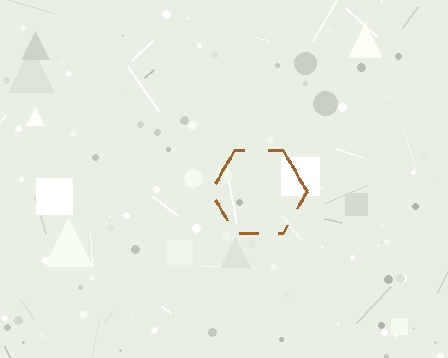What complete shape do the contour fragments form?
The contour fragments form a hexagon.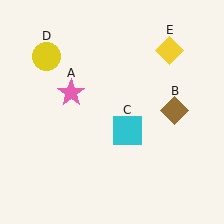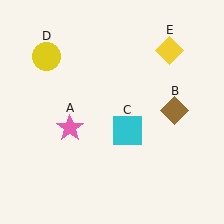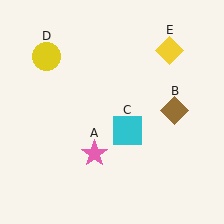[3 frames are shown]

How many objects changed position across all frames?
1 object changed position: pink star (object A).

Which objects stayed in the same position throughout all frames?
Brown diamond (object B) and cyan square (object C) and yellow circle (object D) and yellow diamond (object E) remained stationary.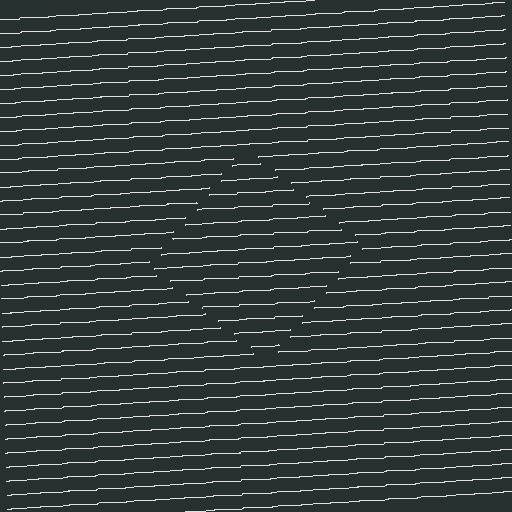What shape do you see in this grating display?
An illusory square. The interior of the shape contains the same grating, shifted by half a period — the contour is defined by the phase discontinuity where line-ends from the inner and outer gratings abut.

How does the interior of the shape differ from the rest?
The interior of the shape contains the same grating, shifted by half a period — the contour is defined by the phase discontinuity where line-ends from the inner and outer gratings abut.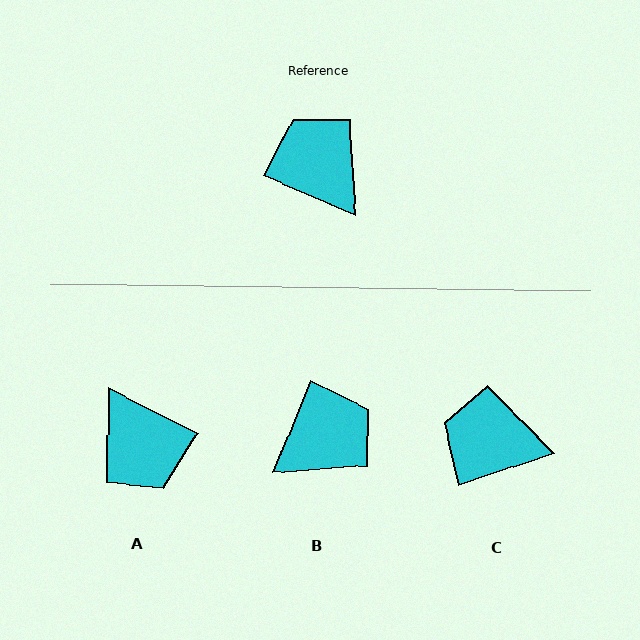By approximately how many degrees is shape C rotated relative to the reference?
Approximately 41 degrees counter-clockwise.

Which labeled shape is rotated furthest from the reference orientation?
A, about 176 degrees away.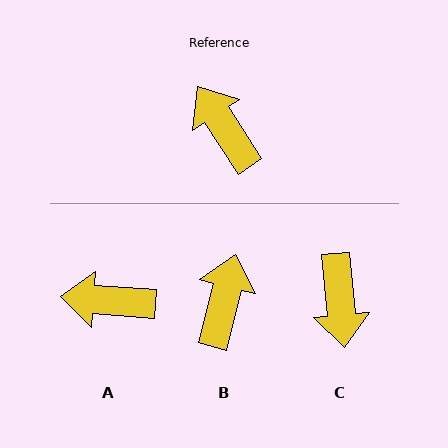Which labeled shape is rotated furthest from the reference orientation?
C, about 152 degrees away.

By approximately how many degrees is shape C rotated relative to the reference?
Approximately 152 degrees counter-clockwise.